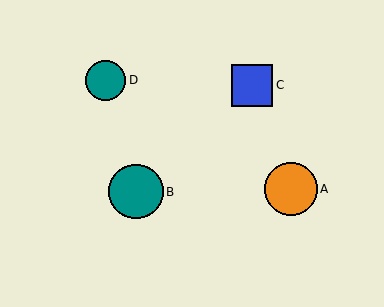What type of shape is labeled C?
Shape C is a blue square.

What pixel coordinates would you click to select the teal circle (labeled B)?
Click at (136, 192) to select the teal circle B.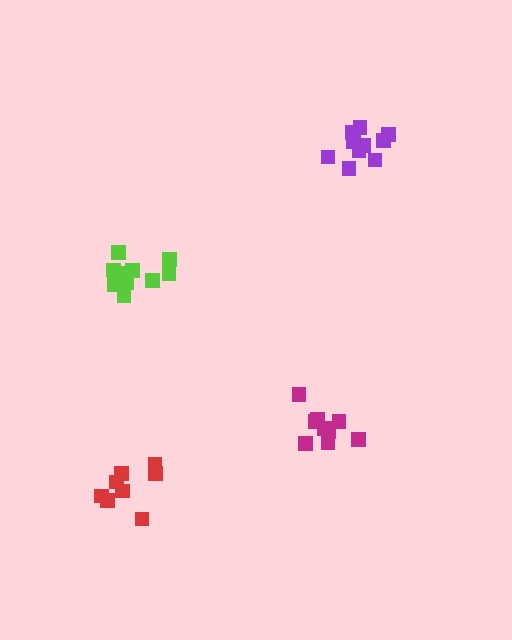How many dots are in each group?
Group 1: 10 dots, Group 2: 8 dots, Group 3: 9 dots, Group 4: 10 dots (37 total).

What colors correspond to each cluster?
The clusters are colored: purple, red, magenta, lime.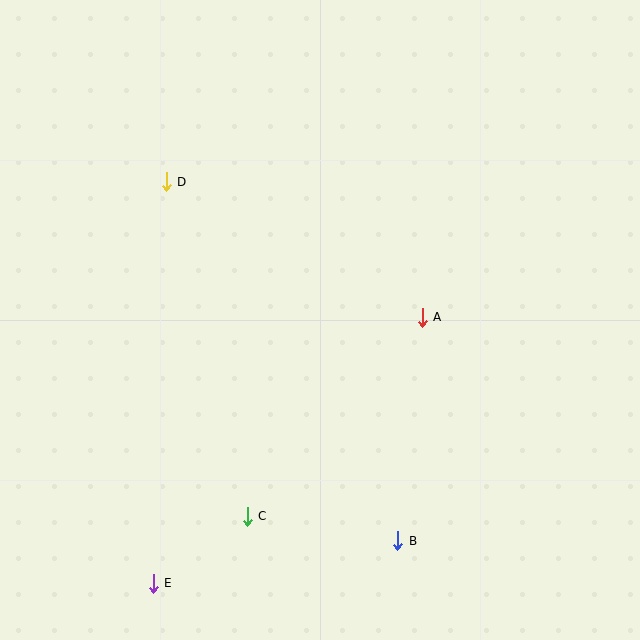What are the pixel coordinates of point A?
Point A is at (422, 317).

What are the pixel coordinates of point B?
Point B is at (398, 541).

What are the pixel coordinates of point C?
Point C is at (247, 516).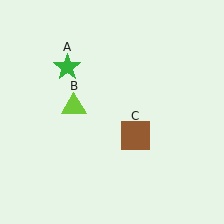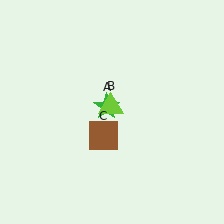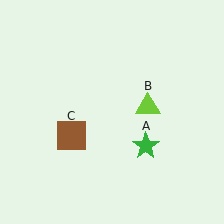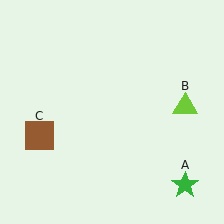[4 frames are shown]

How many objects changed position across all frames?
3 objects changed position: green star (object A), lime triangle (object B), brown square (object C).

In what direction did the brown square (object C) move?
The brown square (object C) moved left.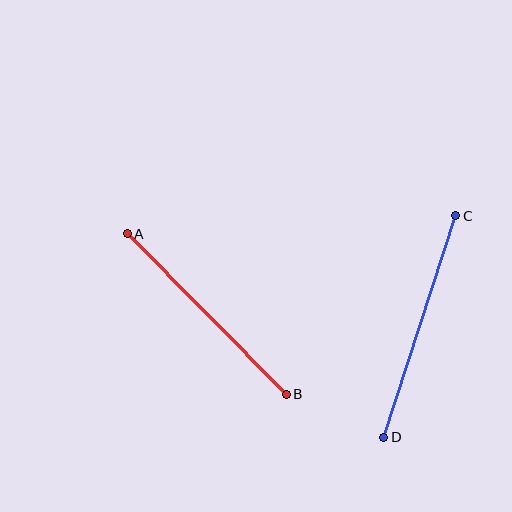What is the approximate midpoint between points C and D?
The midpoint is at approximately (420, 327) pixels.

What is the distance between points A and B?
The distance is approximately 226 pixels.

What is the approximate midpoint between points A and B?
The midpoint is at approximately (207, 314) pixels.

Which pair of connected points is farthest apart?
Points C and D are farthest apart.